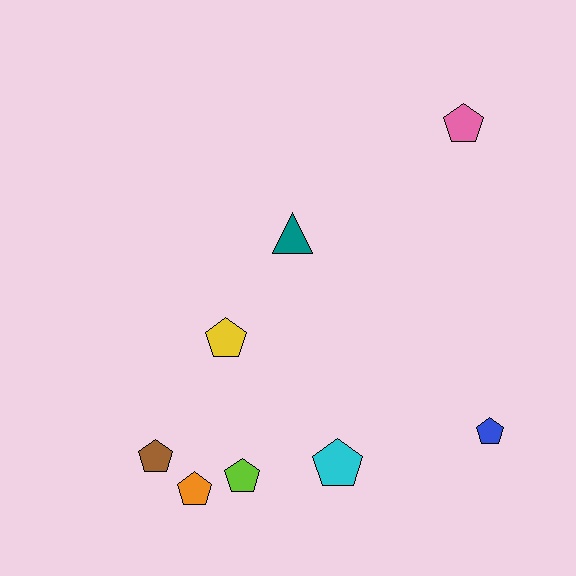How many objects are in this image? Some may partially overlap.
There are 8 objects.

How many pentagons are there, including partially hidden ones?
There are 7 pentagons.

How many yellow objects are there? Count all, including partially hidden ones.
There is 1 yellow object.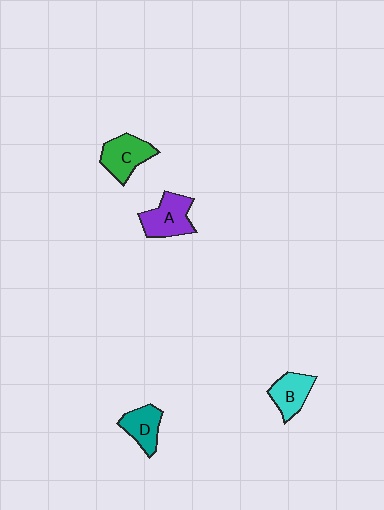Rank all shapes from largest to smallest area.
From largest to smallest: A (purple), C (green), B (cyan), D (teal).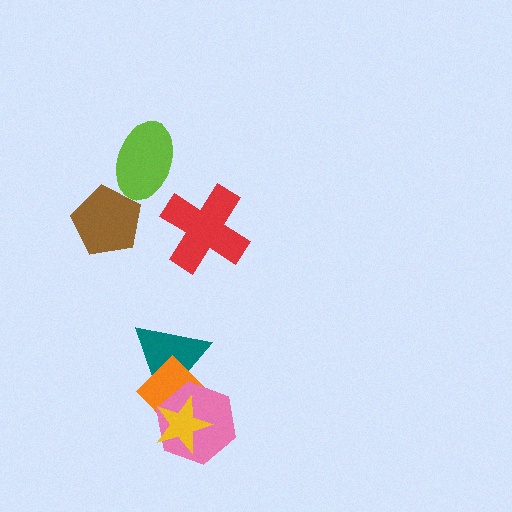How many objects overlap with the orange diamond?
3 objects overlap with the orange diamond.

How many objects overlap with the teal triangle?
2 objects overlap with the teal triangle.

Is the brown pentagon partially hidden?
No, no other shape covers it.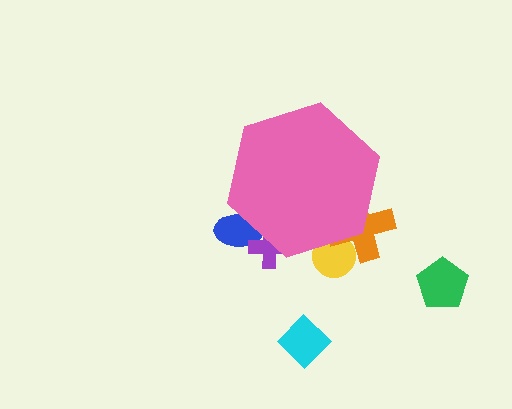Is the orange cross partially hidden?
Yes, the orange cross is partially hidden behind the pink hexagon.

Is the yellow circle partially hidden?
Yes, the yellow circle is partially hidden behind the pink hexagon.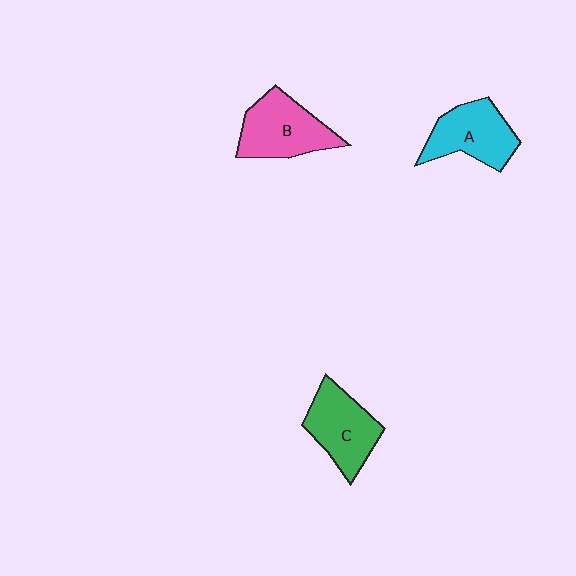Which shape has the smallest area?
Shape A (cyan).